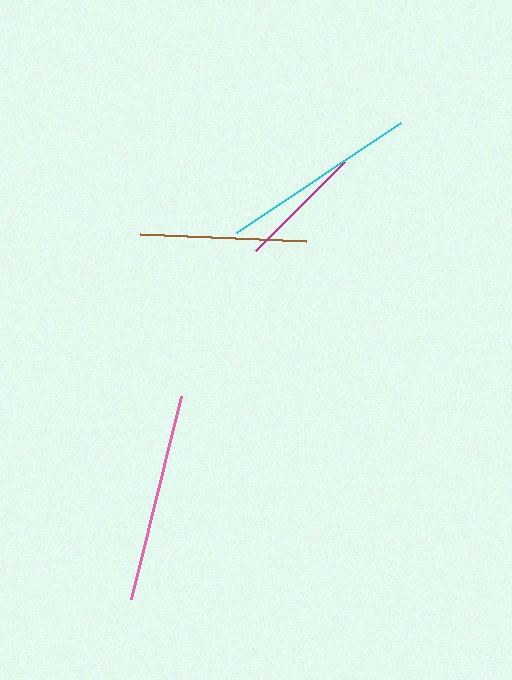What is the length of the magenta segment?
The magenta segment is approximately 126 pixels long.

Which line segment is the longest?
The pink line is the longest at approximately 209 pixels.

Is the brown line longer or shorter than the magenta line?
The brown line is longer than the magenta line.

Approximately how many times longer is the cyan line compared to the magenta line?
The cyan line is approximately 1.6 times the length of the magenta line.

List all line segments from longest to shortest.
From longest to shortest: pink, cyan, brown, magenta.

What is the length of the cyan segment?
The cyan segment is approximately 197 pixels long.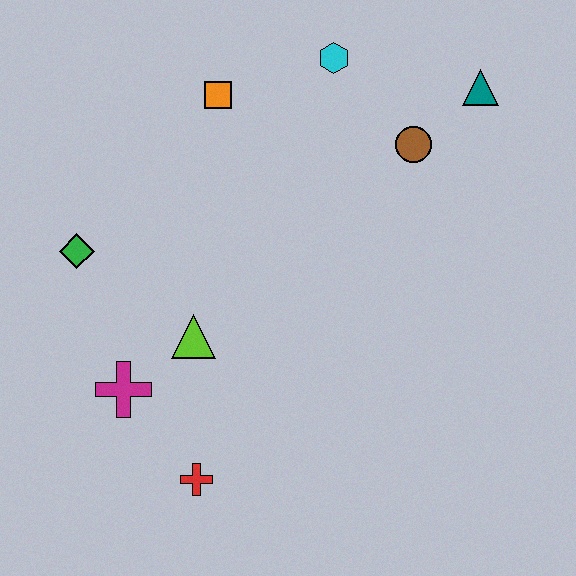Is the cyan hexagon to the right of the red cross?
Yes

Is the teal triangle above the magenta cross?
Yes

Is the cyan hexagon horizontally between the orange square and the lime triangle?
No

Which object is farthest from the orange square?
The red cross is farthest from the orange square.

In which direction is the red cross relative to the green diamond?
The red cross is below the green diamond.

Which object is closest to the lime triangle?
The magenta cross is closest to the lime triangle.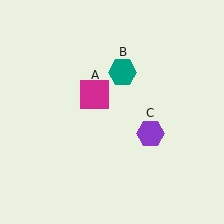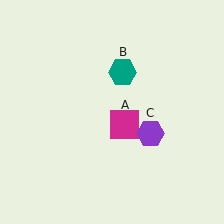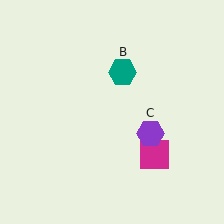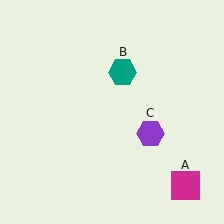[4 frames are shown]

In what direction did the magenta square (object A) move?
The magenta square (object A) moved down and to the right.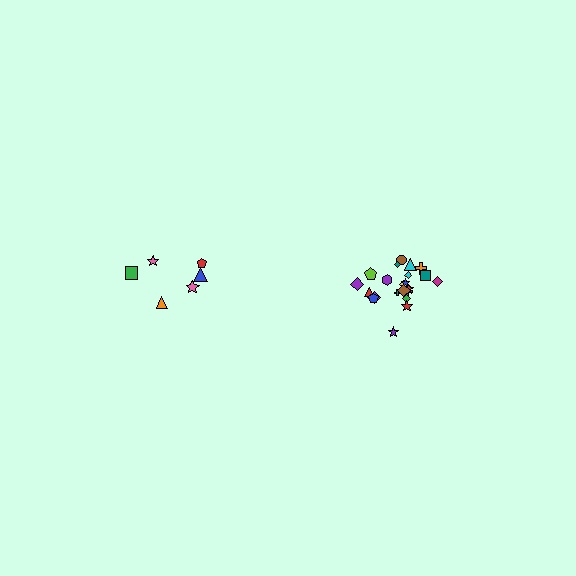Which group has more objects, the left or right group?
The right group.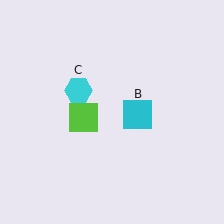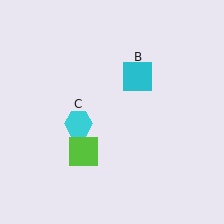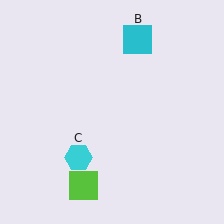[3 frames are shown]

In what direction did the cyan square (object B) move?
The cyan square (object B) moved up.